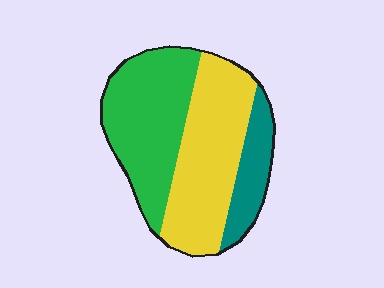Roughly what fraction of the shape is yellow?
Yellow covers 43% of the shape.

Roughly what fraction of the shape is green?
Green takes up about two fifths (2/5) of the shape.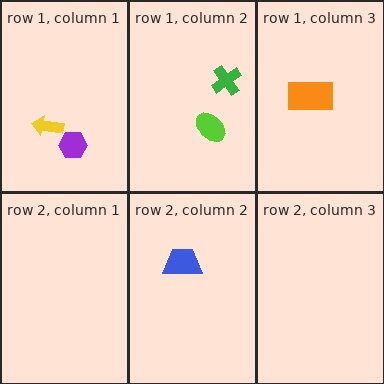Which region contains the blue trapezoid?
The row 2, column 2 region.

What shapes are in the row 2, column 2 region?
The blue trapezoid.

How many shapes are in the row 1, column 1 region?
2.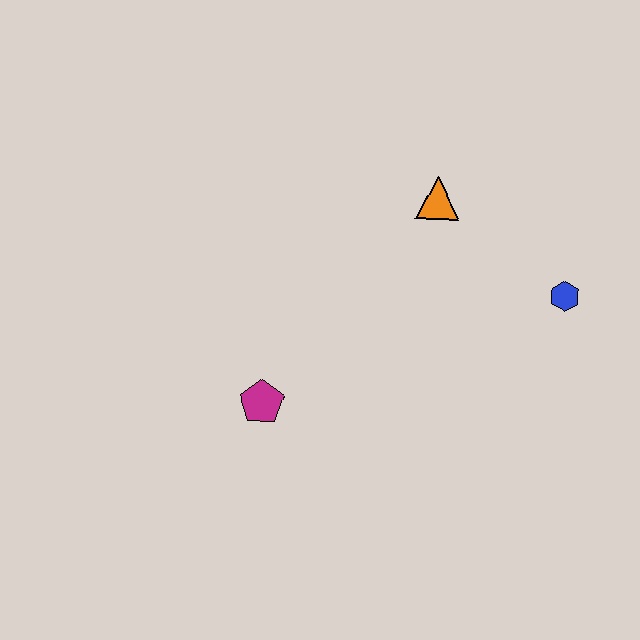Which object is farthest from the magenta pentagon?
The blue hexagon is farthest from the magenta pentagon.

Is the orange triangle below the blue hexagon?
No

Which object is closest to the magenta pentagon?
The orange triangle is closest to the magenta pentagon.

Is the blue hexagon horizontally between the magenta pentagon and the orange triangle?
No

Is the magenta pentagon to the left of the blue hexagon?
Yes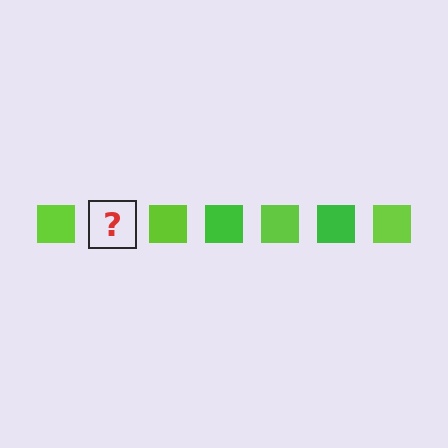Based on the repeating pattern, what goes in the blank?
The blank should be a green square.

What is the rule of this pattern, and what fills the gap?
The rule is that the pattern cycles through lime, green squares. The gap should be filled with a green square.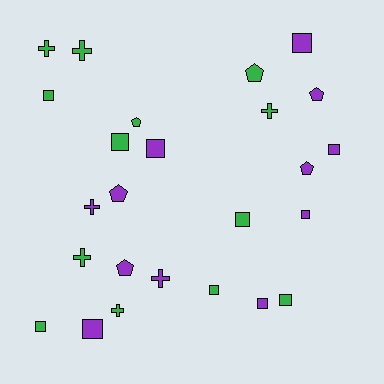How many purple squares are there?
There are 6 purple squares.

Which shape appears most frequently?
Square, with 12 objects.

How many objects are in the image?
There are 25 objects.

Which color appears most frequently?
Green, with 13 objects.